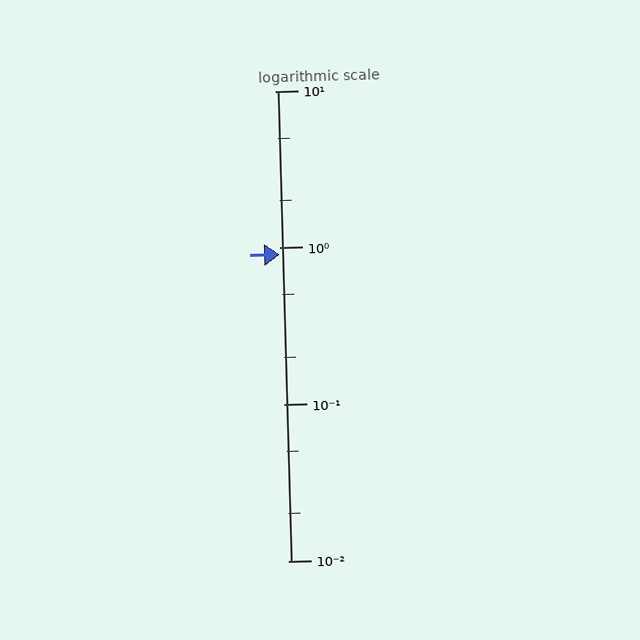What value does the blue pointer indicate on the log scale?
The pointer indicates approximately 0.91.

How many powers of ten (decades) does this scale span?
The scale spans 3 decades, from 0.01 to 10.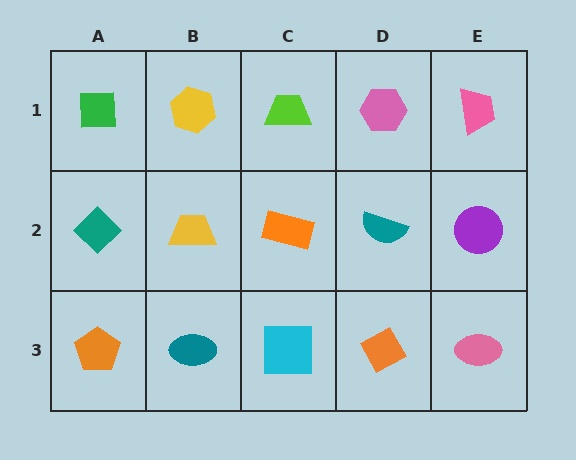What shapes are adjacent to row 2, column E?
A pink trapezoid (row 1, column E), a pink ellipse (row 3, column E), a teal semicircle (row 2, column D).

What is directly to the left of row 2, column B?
A teal diamond.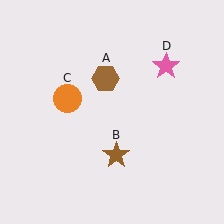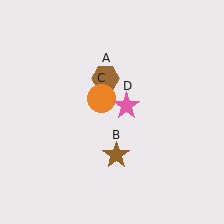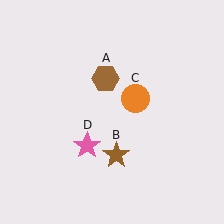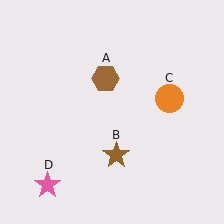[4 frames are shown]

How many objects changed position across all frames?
2 objects changed position: orange circle (object C), pink star (object D).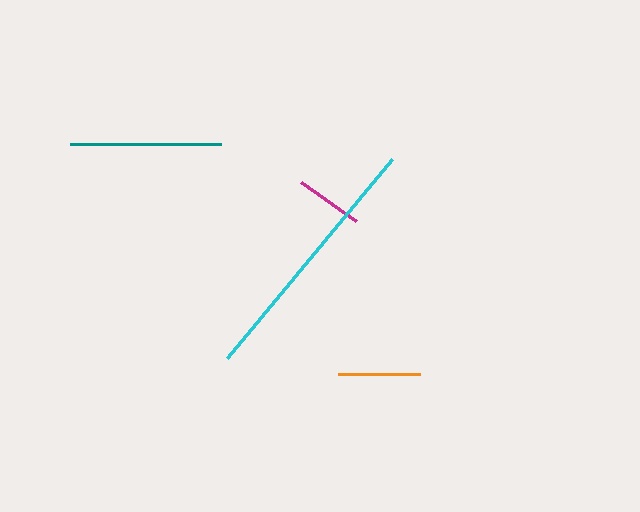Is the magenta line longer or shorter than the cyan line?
The cyan line is longer than the magenta line.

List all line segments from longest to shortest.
From longest to shortest: cyan, teal, orange, magenta.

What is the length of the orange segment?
The orange segment is approximately 82 pixels long.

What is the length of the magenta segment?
The magenta segment is approximately 68 pixels long.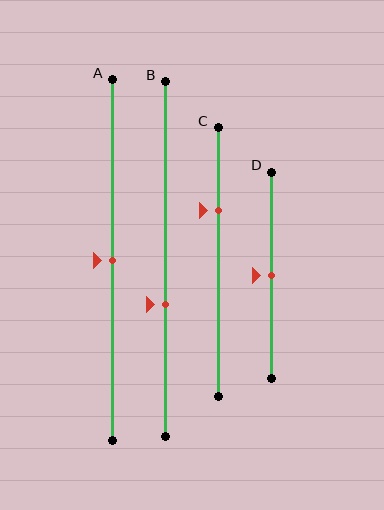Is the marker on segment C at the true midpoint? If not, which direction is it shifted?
No, the marker on segment C is shifted upward by about 19% of the segment length.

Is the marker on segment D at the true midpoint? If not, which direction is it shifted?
Yes, the marker on segment D is at the true midpoint.